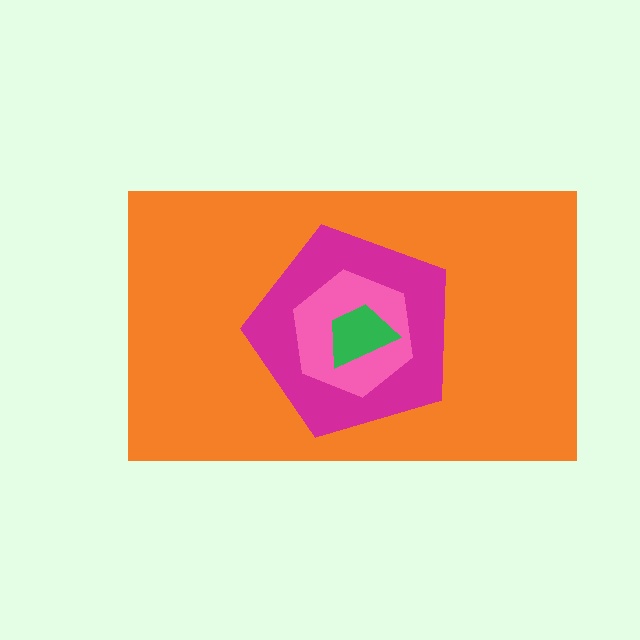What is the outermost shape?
The orange rectangle.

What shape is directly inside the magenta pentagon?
The pink hexagon.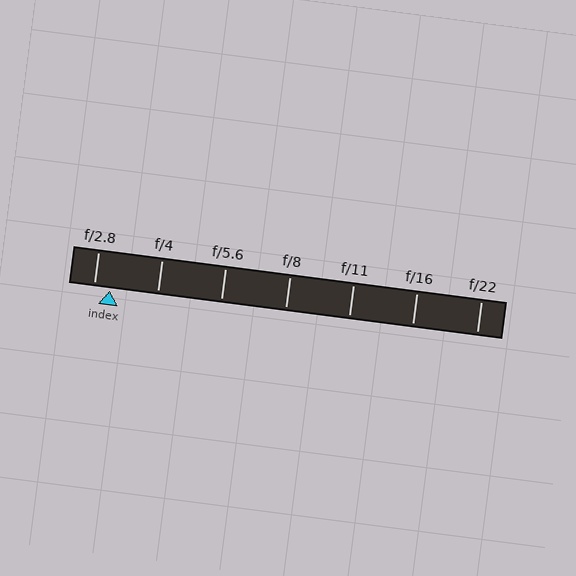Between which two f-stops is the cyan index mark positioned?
The index mark is between f/2.8 and f/4.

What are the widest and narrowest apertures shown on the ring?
The widest aperture shown is f/2.8 and the narrowest is f/22.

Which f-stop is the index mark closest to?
The index mark is closest to f/2.8.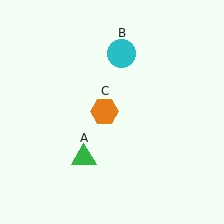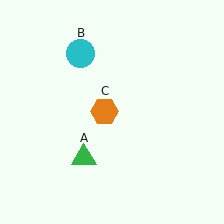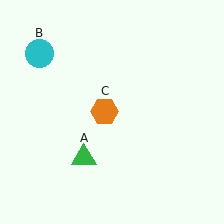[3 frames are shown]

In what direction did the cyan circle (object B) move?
The cyan circle (object B) moved left.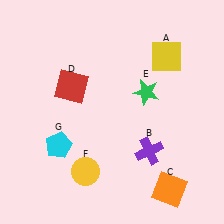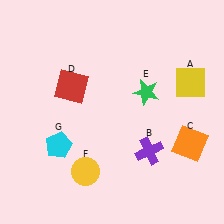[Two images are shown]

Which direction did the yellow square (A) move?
The yellow square (A) moved down.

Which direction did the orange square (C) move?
The orange square (C) moved up.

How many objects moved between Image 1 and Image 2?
2 objects moved between the two images.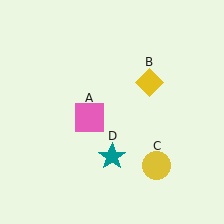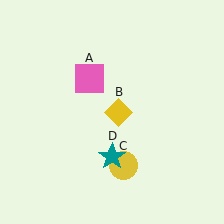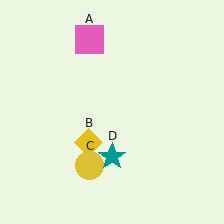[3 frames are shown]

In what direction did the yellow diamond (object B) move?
The yellow diamond (object B) moved down and to the left.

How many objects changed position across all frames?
3 objects changed position: pink square (object A), yellow diamond (object B), yellow circle (object C).